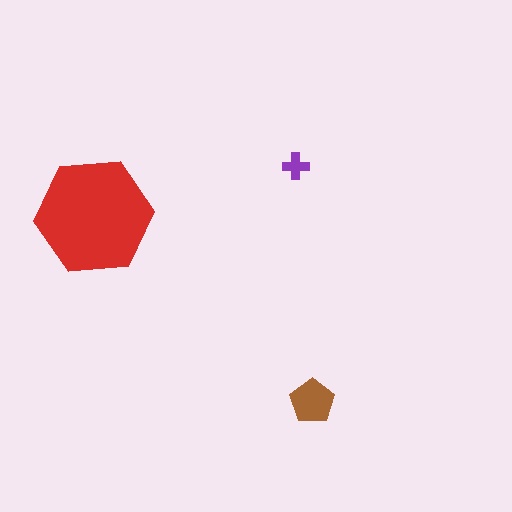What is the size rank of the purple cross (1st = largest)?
3rd.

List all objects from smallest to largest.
The purple cross, the brown pentagon, the red hexagon.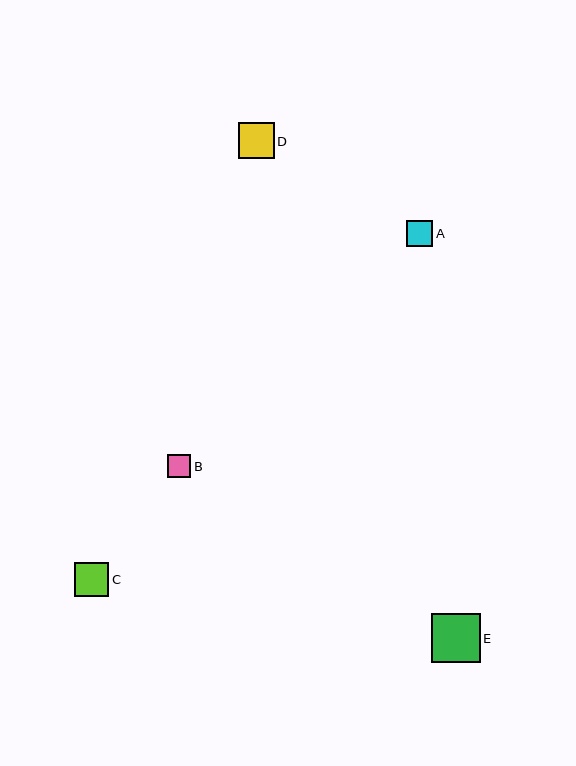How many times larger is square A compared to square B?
Square A is approximately 1.1 times the size of square B.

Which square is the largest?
Square E is the largest with a size of approximately 49 pixels.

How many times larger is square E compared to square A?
Square E is approximately 1.8 times the size of square A.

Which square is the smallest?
Square B is the smallest with a size of approximately 23 pixels.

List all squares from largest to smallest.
From largest to smallest: E, D, C, A, B.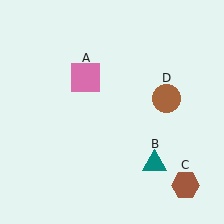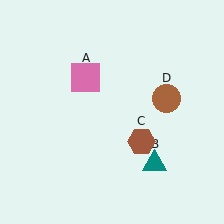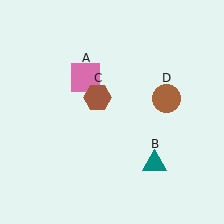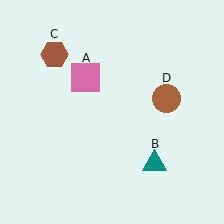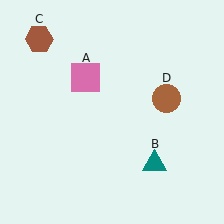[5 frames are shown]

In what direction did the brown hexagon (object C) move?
The brown hexagon (object C) moved up and to the left.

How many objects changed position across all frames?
1 object changed position: brown hexagon (object C).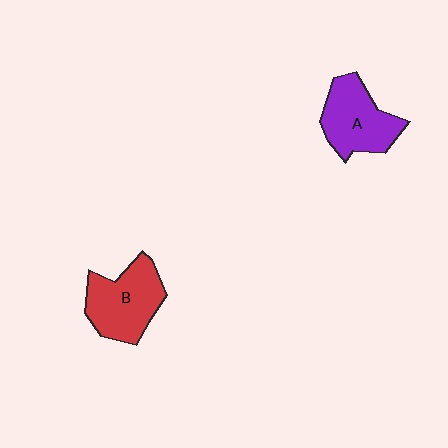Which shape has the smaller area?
Shape A (purple).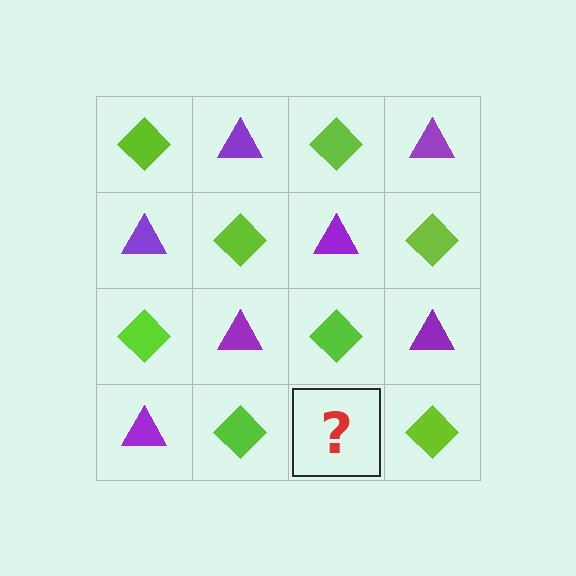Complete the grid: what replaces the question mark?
The question mark should be replaced with a purple triangle.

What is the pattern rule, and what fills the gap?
The rule is that it alternates lime diamond and purple triangle in a checkerboard pattern. The gap should be filled with a purple triangle.